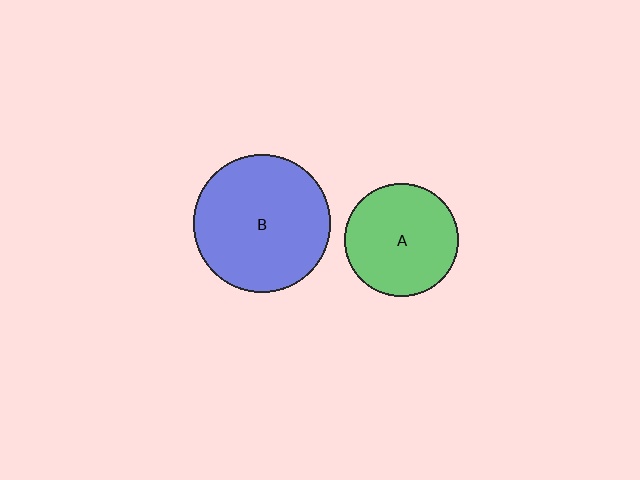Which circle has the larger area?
Circle B (blue).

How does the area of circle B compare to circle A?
Approximately 1.5 times.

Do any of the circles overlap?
No, none of the circles overlap.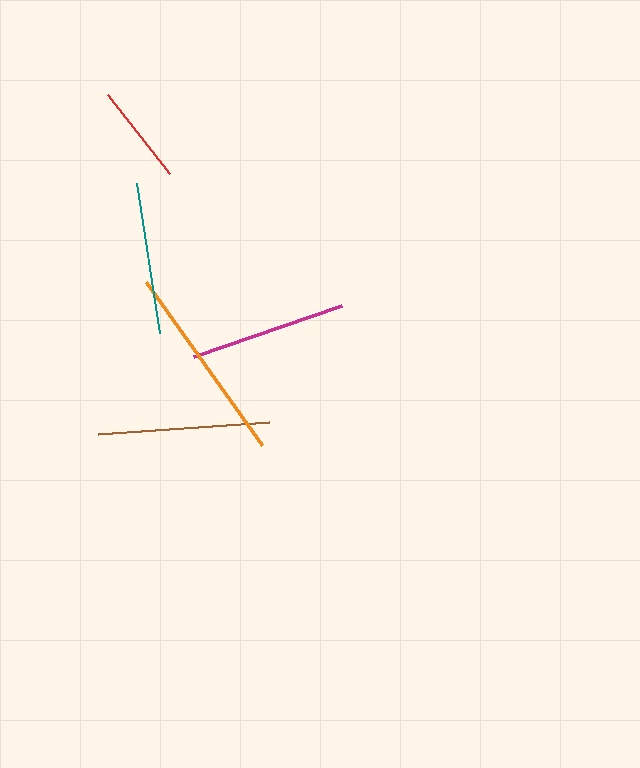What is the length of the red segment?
The red segment is approximately 100 pixels long.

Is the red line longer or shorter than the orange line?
The orange line is longer than the red line.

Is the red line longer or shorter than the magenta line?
The magenta line is longer than the red line.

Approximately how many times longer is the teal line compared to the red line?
The teal line is approximately 1.5 times the length of the red line.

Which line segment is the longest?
The orange line is the longest at approximately 200 pixels.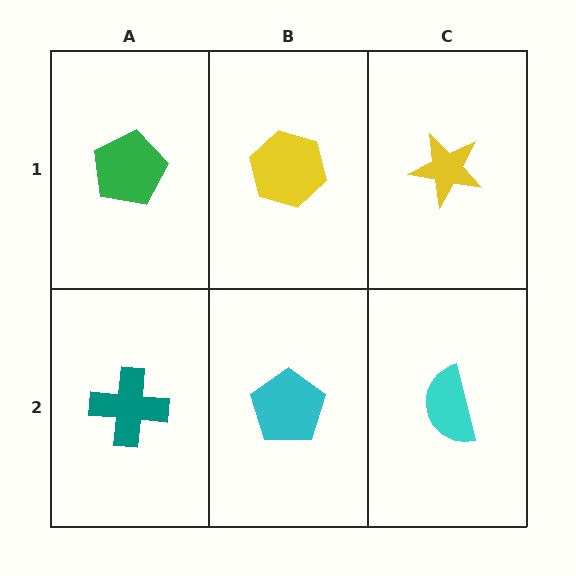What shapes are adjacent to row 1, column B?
A cyan pentagon (row 2, column B), a green pentagon (row 1, column A), a yellow star (row 1, column C).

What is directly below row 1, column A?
A teal cross.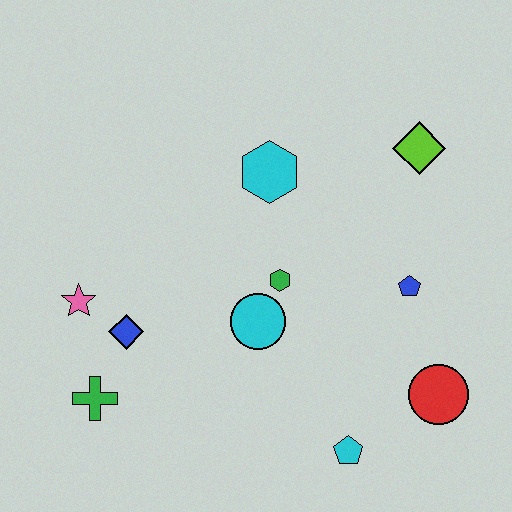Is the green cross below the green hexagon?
Yes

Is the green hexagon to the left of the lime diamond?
Yes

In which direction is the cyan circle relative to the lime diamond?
The cyan circle is below the lime diamond.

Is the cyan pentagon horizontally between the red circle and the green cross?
Yes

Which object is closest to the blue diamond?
The pink star is closest to the blue diamond.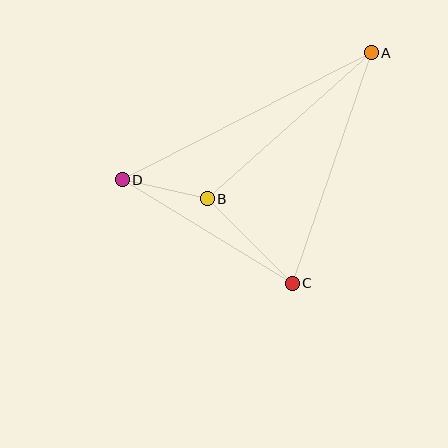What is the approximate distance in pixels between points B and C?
The distance between B and C is approximately 120 pixels.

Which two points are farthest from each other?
Points A and D are farthest from each other.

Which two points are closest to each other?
Points B and D are closest to each other.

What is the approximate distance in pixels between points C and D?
The distance between C and D is approximately 199 pixels.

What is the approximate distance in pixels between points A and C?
The distance between A and C is approximately 243 pixels.